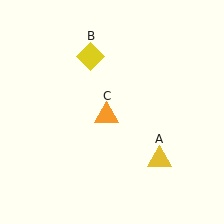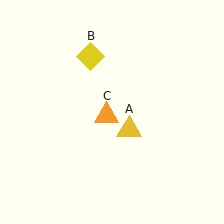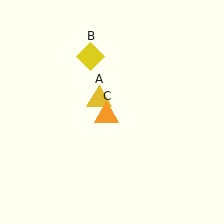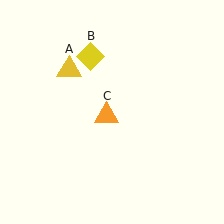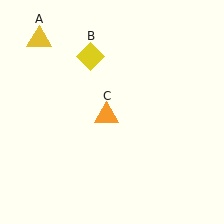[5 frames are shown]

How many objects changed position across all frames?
1 object changed position: yellow triangle (object A).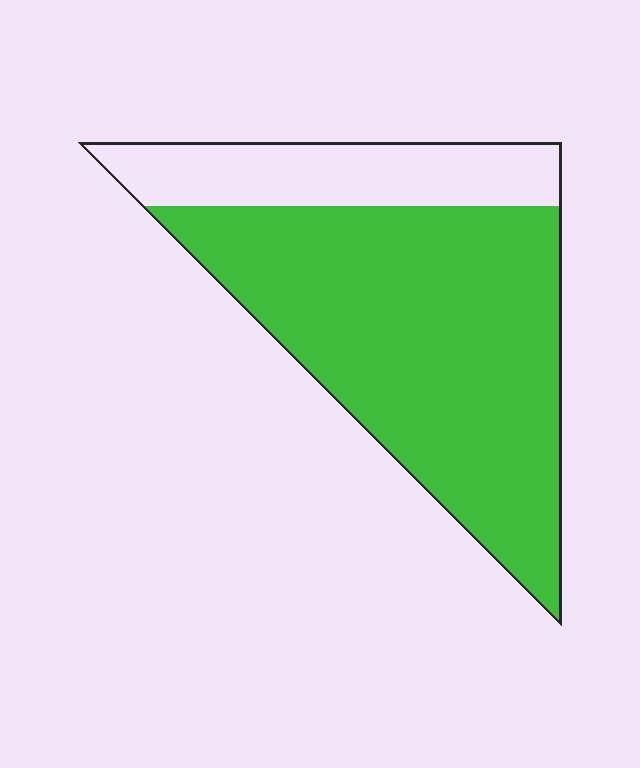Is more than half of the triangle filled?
Yes.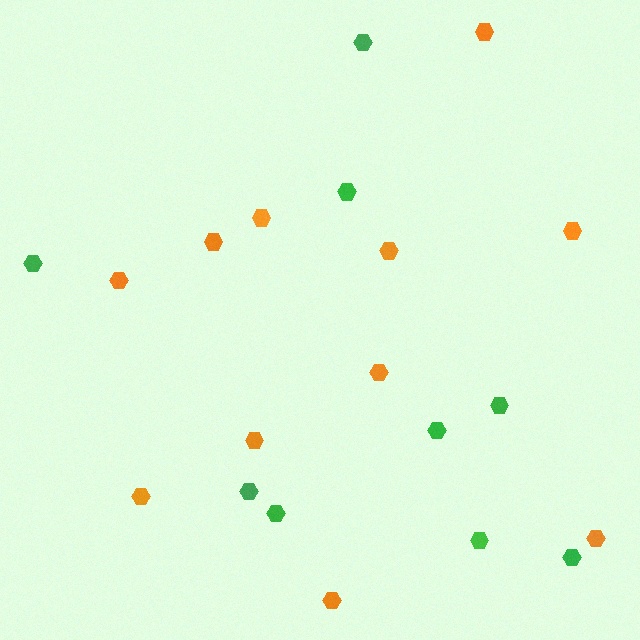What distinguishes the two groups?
There are 2 groups: one group of orange hexagons (11) and one group of green hexagons (9).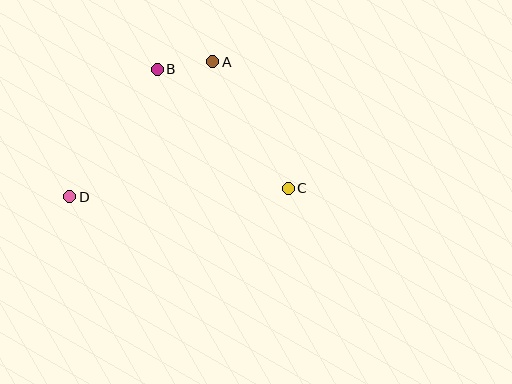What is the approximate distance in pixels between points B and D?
The distance between B and D is approximately 155 pixels.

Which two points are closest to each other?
Points A and B are closest to each other.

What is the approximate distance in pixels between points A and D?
The distance between A and D is approximately 197 pixels.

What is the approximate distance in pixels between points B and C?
The distance between B and C is approximately 177 pixels.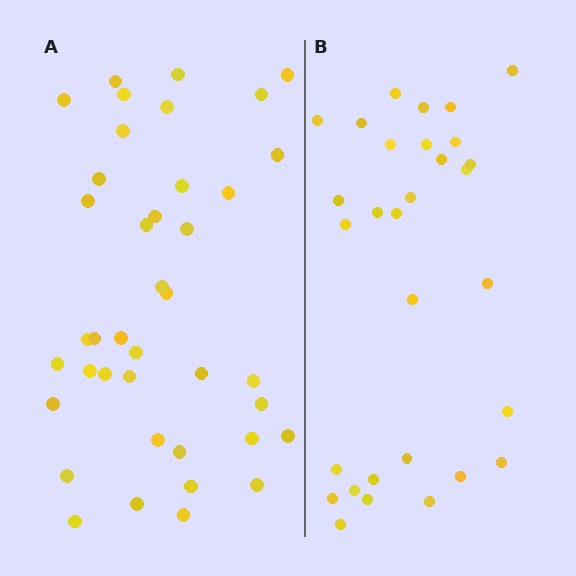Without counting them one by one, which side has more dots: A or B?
Region A (the left region) has more dots.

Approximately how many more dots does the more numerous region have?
Region A has roughly 10 or so more dots than region B.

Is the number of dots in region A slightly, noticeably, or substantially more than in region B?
Region A has noticeably more, but not dramatically so. The ratio is roughly 1.3 to 1.